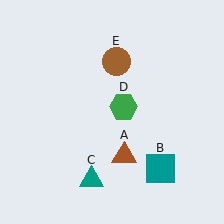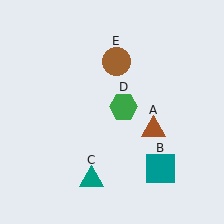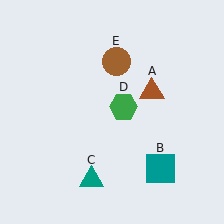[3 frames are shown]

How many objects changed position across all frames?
1 object changed position: brown triangle (object A).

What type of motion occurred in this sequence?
The brown triangle (object A) rotated counterclockwise around the center of the scene.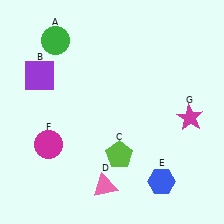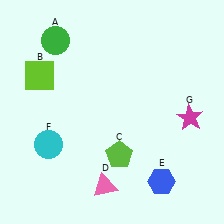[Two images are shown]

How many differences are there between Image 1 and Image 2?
There are 2 differences between the two images.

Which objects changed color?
B changed from purple to lime. F changed from magenta to cyan.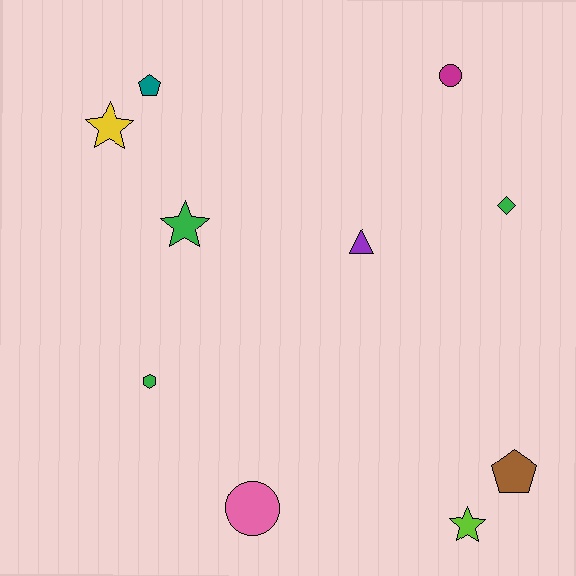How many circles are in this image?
There are 2 circles.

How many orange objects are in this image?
There are no orange objects.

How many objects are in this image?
There are 10 objects.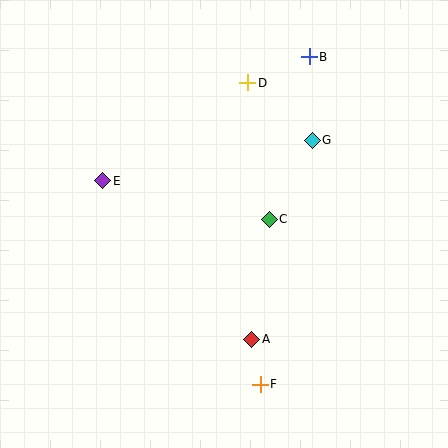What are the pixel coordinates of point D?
Point D is at (248, 83).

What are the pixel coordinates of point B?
Point B is at (309, 57).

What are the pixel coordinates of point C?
Point C is at (269, 219).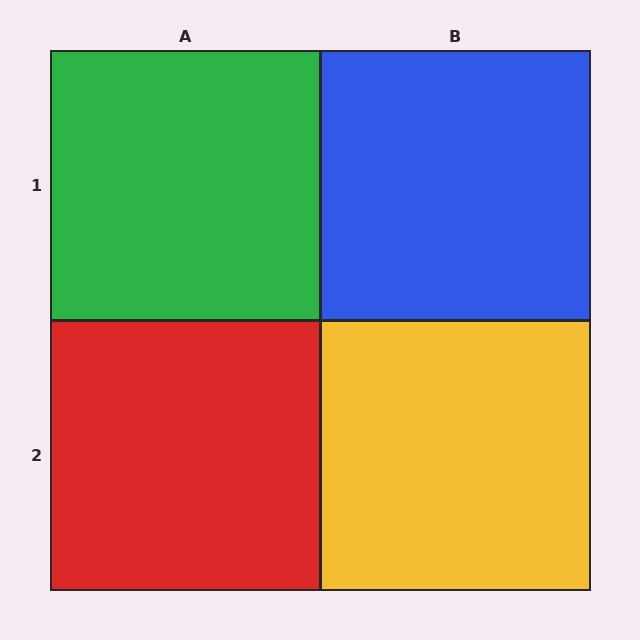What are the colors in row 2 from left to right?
Red, yellow.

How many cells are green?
1 cell is green.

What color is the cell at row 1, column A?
Green.